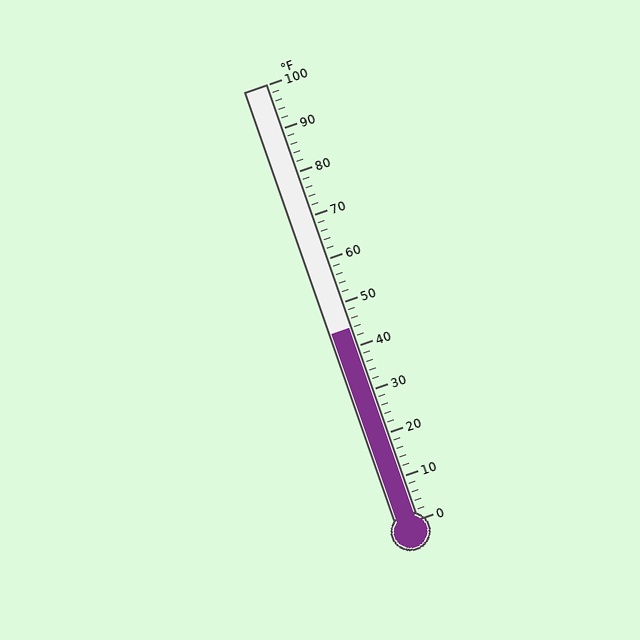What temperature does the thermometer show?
The thermometer shows approximately 44°F.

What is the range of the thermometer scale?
The thermometer scale ranges from 0°F to 100°F.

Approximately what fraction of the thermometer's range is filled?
The thermometer is filled to approximately 45% of its range.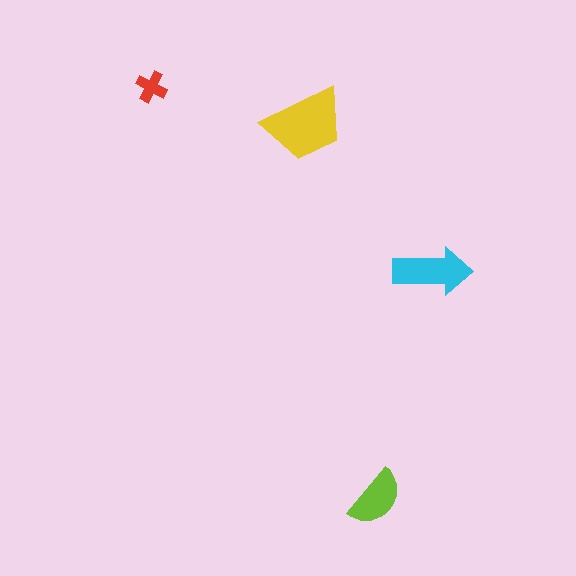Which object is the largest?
The yellow trapezoid.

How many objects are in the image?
There are 4 objects in the image.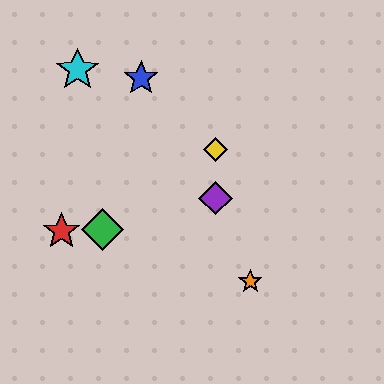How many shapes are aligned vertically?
2 shapes (the yellow diamond, the purple diamond) are aligned vertically.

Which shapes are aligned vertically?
The yellow diamond, the purple diamond are aligned vertically.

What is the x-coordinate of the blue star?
The blue star is at x≈141.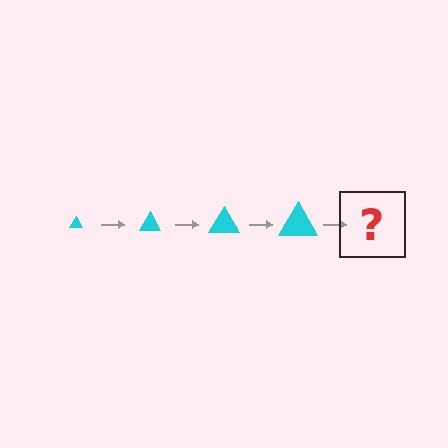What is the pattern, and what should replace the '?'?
The pattern is that the triangle gets progressively larger each step. The '?' should be a cyan triangle, larger than the previous one.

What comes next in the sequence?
The next element should be a cyan triangle, larger than the previous one.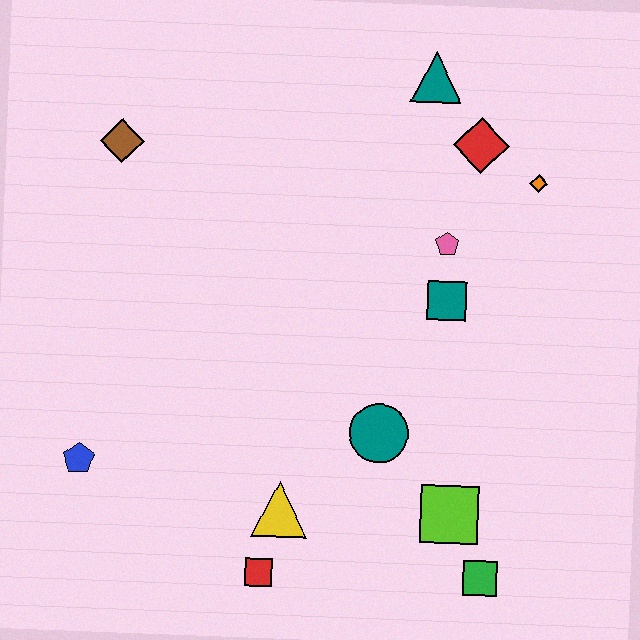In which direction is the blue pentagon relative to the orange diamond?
The blue pentagon is to the left of the orange diamond.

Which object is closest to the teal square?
The pink pentagon is closest to the teal square.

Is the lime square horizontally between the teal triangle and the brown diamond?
No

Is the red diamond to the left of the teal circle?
No